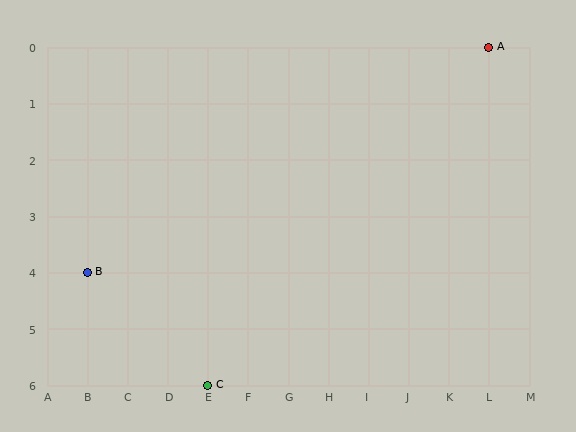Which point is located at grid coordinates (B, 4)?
Point B is at (B, 4).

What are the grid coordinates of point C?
Point C is at grid coordinates (E, 6).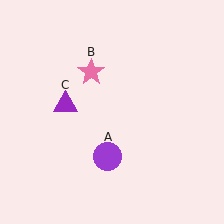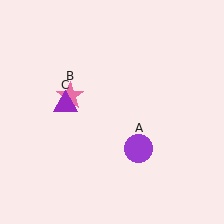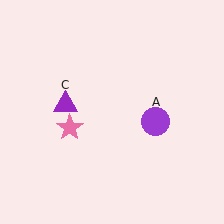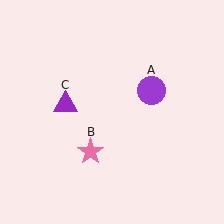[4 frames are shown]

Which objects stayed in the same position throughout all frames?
Purple triangle (object C) remained stationary.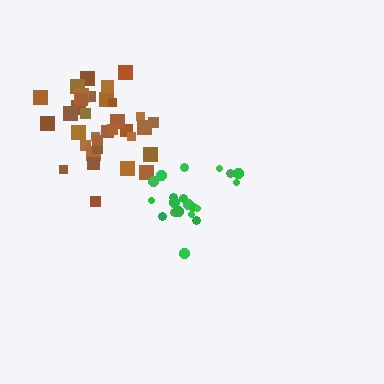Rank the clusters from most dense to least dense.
brown, green.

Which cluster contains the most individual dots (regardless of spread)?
Brown (35).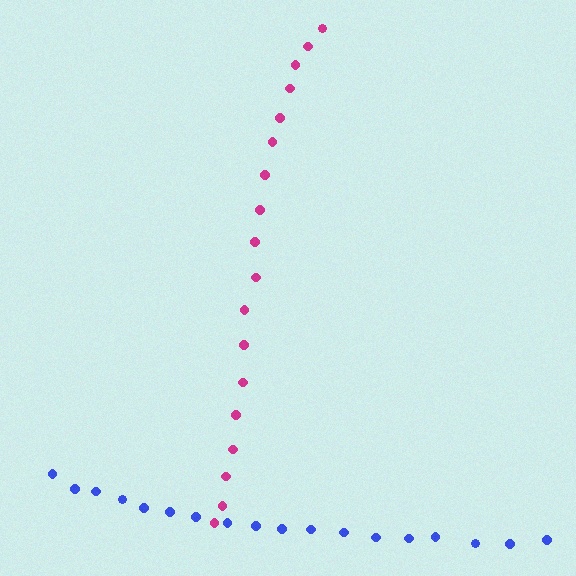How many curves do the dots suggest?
There are 2 distinct paths.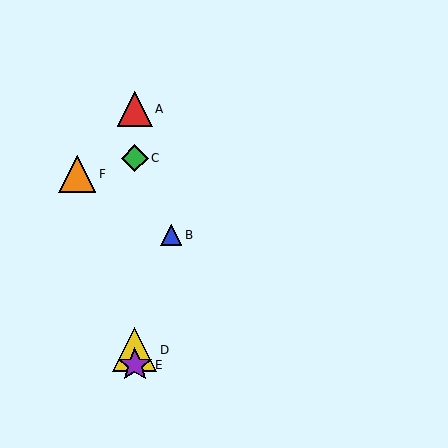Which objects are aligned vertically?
Objects A, C, D, E are aligned vertically.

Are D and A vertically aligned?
Yes, both are at x≈135.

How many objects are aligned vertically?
4 objects (A, C, D, E) are aligned vertically.